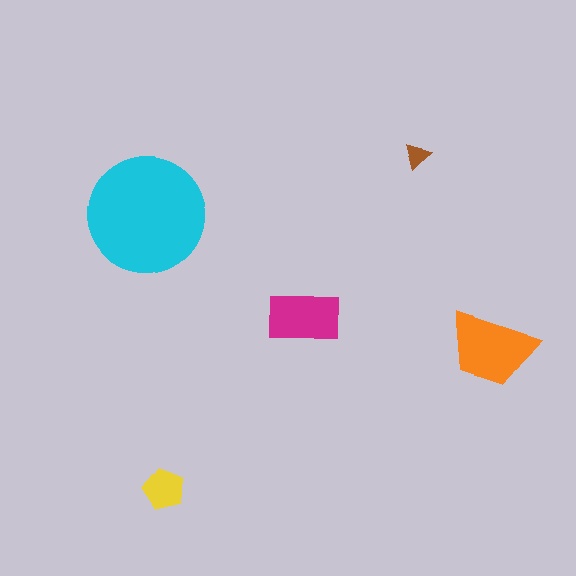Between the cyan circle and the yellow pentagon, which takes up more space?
The cyan circle.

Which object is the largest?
The cyan circle.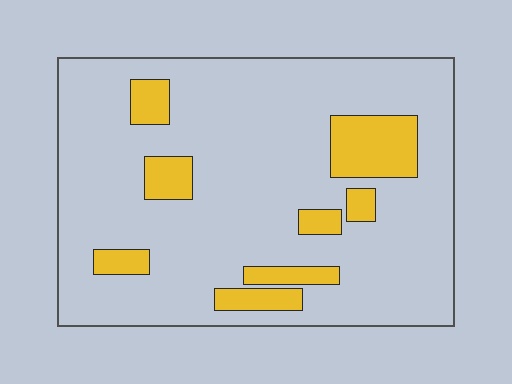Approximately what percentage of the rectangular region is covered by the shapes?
Approximately 15%.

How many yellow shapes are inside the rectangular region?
8.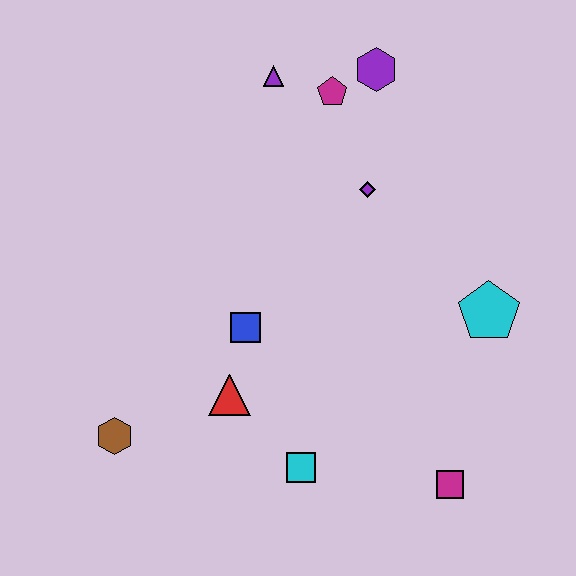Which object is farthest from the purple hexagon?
The brown hexagon is farthest from the purple hexagon.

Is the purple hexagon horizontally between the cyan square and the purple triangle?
No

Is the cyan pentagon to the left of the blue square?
No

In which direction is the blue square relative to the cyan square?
The blue square is above the cyan square.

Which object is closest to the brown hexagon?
The red triangle is closest to the brown hexagon.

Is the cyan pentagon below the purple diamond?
Yes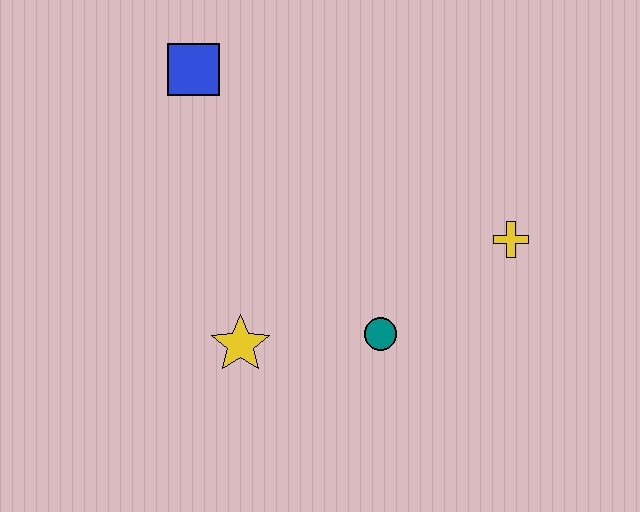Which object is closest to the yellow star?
The teal circle is closest to the yellow star.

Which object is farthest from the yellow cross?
The blue square is farthest from the yellow cross.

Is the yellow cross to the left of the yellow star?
No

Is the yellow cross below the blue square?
Yes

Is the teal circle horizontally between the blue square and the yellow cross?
Yes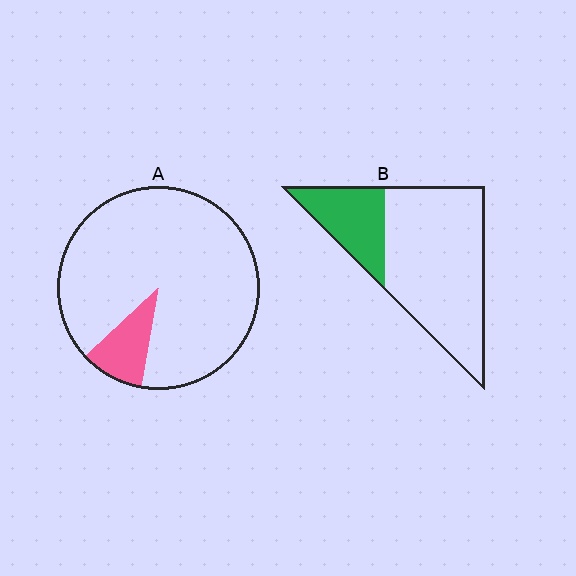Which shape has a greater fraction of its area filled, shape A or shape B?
Shape B.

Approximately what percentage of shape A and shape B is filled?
A is approximately 10% and B is approximately 25%.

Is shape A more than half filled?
No.